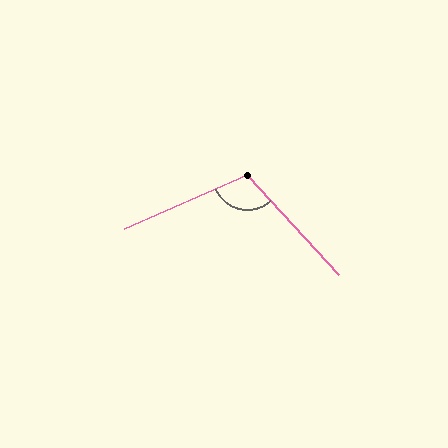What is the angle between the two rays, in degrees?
Approximately 109 degrees.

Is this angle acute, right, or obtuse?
It is obtuse.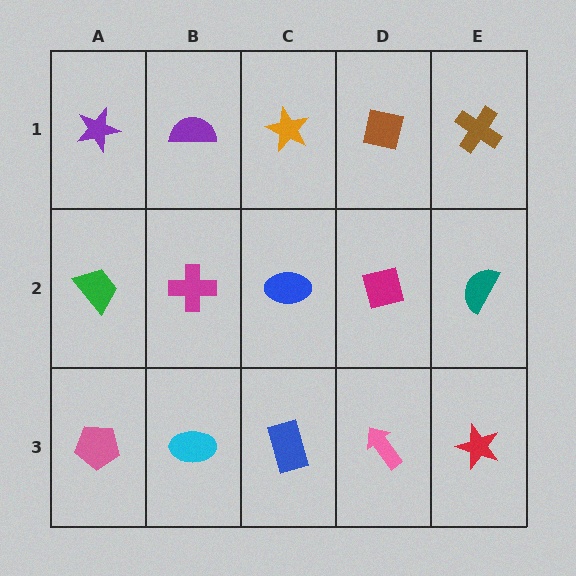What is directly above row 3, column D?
A magenta square.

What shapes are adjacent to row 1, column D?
A magenta square (row 2, column D), an orange star (row 1, column C), a brown cross (row 1, column E).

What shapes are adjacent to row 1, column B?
A magenta cross (row 2, column B), a purple star (row 1, column A), an orange star (row 1, column C).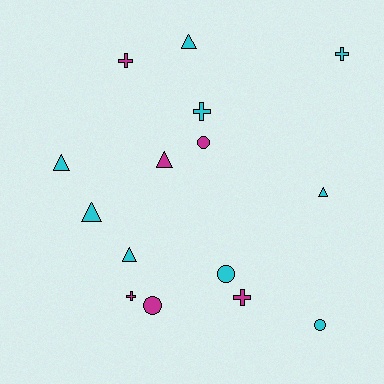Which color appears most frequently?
Cyan, with 9 objects.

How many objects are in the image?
There are 15 objects.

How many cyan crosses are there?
There are 2 cyan crosses.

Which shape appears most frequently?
Triangle, with 6 objects.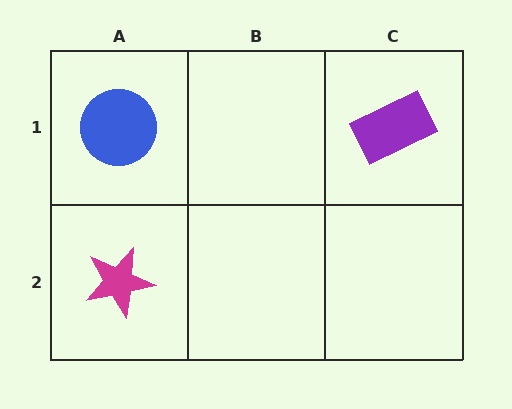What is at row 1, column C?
A purple rectangle.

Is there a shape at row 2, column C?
No, that cell is empty.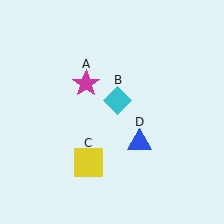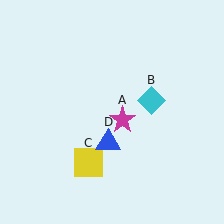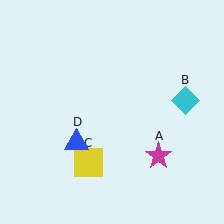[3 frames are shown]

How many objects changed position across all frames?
3 objects changed position: magenta star (object A), cyan diamond (object B), blue triangle (object D).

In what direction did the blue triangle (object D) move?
The blue triangle (object D) moved left.